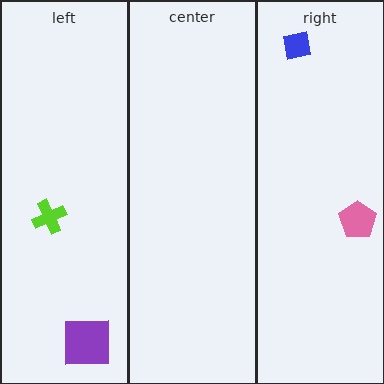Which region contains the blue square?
The right region.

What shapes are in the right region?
The pink pentagon, the blue square.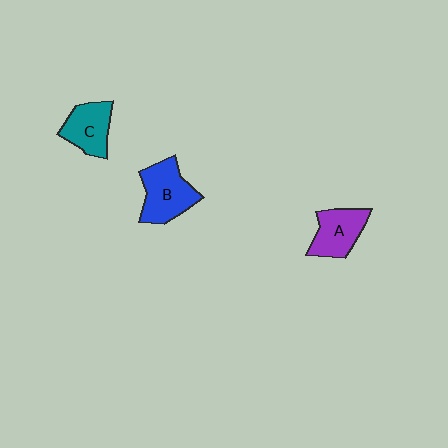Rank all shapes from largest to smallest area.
From largest to smallest: B (blue), A (purple), C (teal).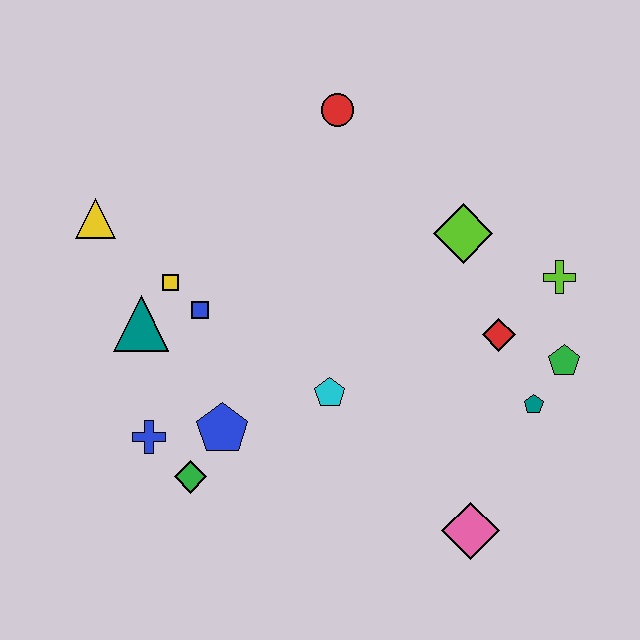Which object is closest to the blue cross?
The green diamond is closest to the blue cross.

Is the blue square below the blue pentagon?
No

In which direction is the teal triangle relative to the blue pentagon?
The teal triangle is above the blue pentagon.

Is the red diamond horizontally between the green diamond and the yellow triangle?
No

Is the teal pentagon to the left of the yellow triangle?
No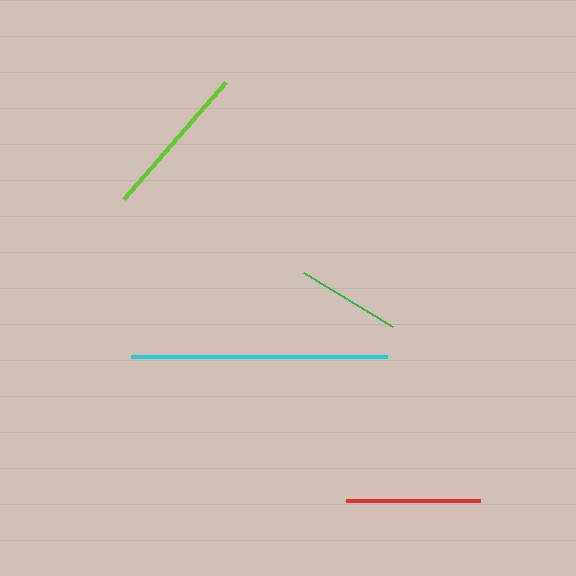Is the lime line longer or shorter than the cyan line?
The cyan line is longer than the lime line.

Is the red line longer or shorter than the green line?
The red line is longer than the green line.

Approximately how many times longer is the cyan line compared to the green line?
The cyan line is approximately 2.4 times the length of the green line.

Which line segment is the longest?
The cyan line is the longest at approximately 256 pixels.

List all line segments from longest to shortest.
From longest to shortest: cyan, lime, red, green.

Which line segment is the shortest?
The green line is the shortest at approximately 105 pixels.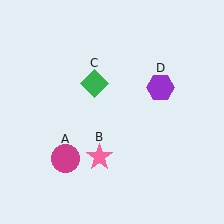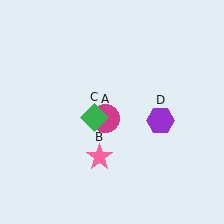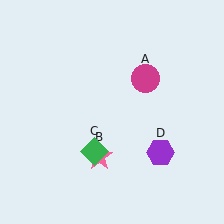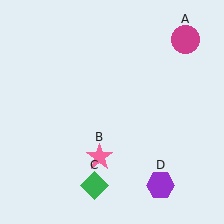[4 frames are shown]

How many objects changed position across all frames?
3 objects changed position: magenta circle (object A), green diamond (object C), purple hexagon (object D).